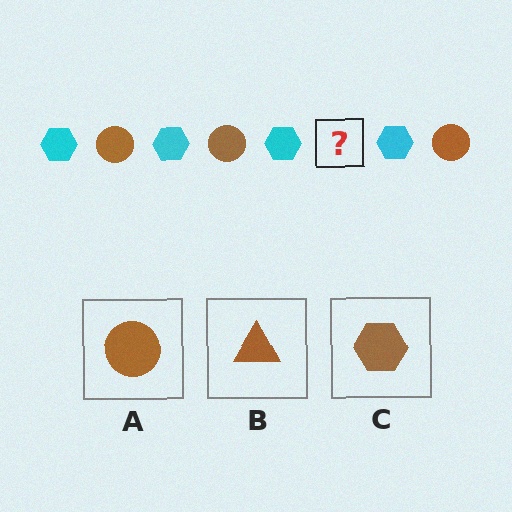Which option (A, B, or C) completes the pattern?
A.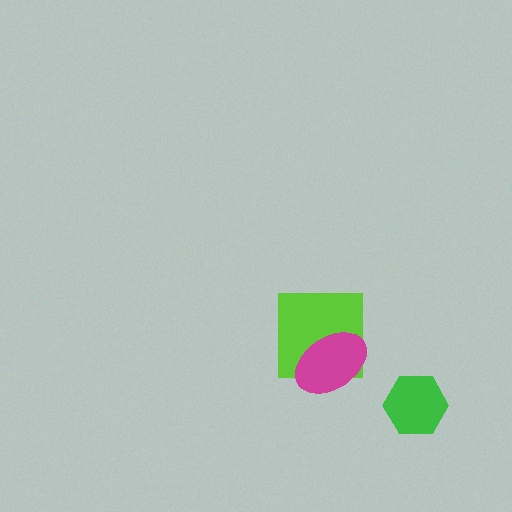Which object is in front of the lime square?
The magenta ellipse is in front of the lime square.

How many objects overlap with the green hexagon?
0 objects overlap with the green hexagon.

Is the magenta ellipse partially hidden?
No, no other shape covers it.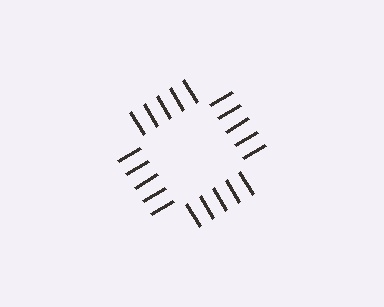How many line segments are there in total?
20 — 5 along each of the 4 edges.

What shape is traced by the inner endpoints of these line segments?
An illusory square — the line segments terminate on its edges but no continuous stroke is drawn.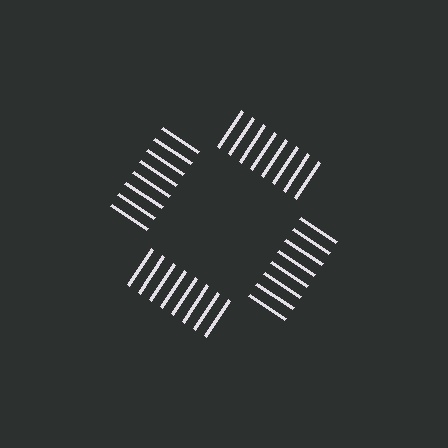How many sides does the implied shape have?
4 sides — the line-ends trace a square.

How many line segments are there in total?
32 — 8 along each of the 4 edges.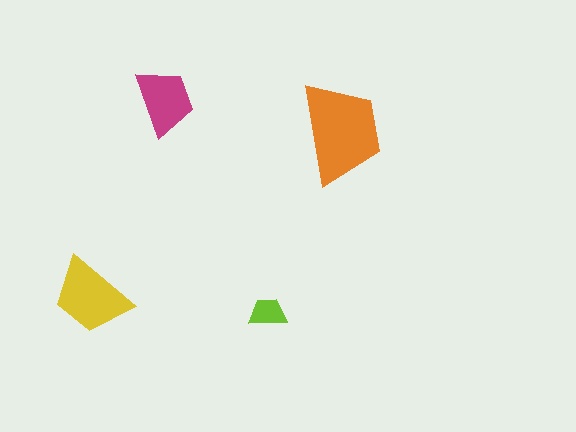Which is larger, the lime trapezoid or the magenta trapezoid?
The magenta one.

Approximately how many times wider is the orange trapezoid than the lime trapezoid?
About 2.5 times wider.